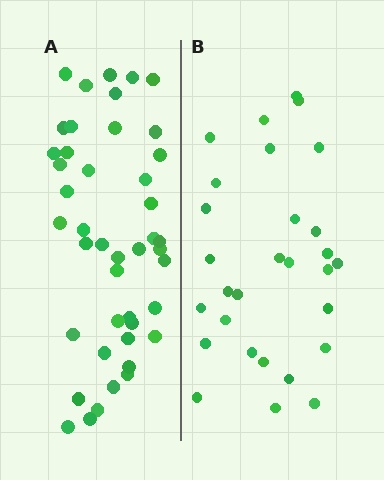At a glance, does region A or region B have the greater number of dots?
Region A (the left region) has more dots.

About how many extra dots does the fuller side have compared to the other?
Region A has approximately 15 more dots than region B.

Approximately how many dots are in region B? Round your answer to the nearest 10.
About 30 dots. (The exact count is 29, which rounds to 30.)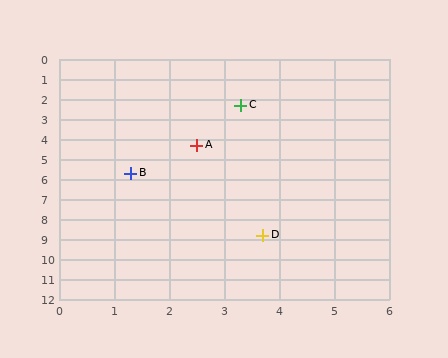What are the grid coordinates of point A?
Point A is at approximately (2.5, 4.3).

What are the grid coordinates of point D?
Point D is at approximately (3.7, 8.8).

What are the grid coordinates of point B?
Point B is at approximately (1.3, 5.7).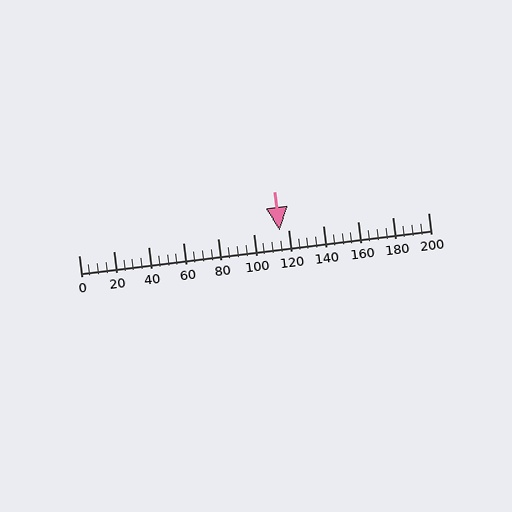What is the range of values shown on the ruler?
The ruler shows values from 0 to 200.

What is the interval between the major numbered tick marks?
The major tick marks are spaced 20 units apart.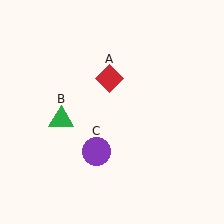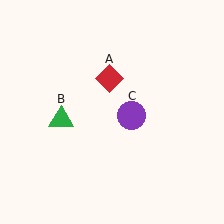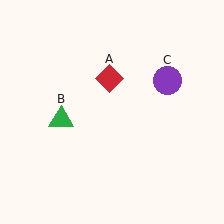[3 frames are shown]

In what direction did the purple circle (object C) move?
The purple circle (object C) moved up and to the right.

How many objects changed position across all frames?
1 object changed position: purple circle (object C).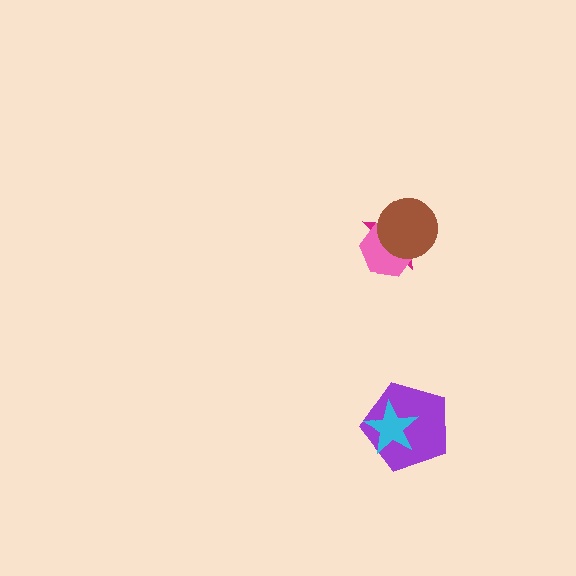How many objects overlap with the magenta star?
2 objects overlap with the magenta star.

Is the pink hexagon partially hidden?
Yes, it is partially covered by another shape.